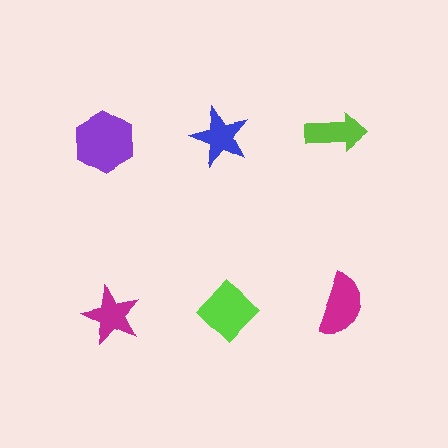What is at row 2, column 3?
A magenta semicircle.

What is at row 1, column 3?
A lime arrow.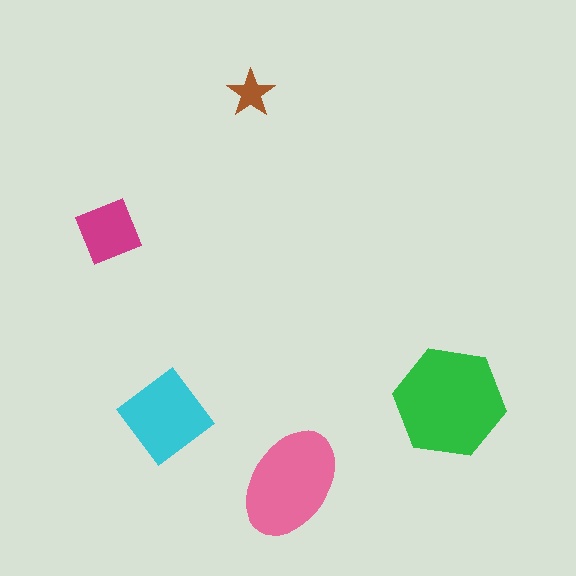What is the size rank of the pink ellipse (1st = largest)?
2nd.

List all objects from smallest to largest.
The brown star, the magenta diamond, the cyan diamond, the pink ellipse, the green hexagon.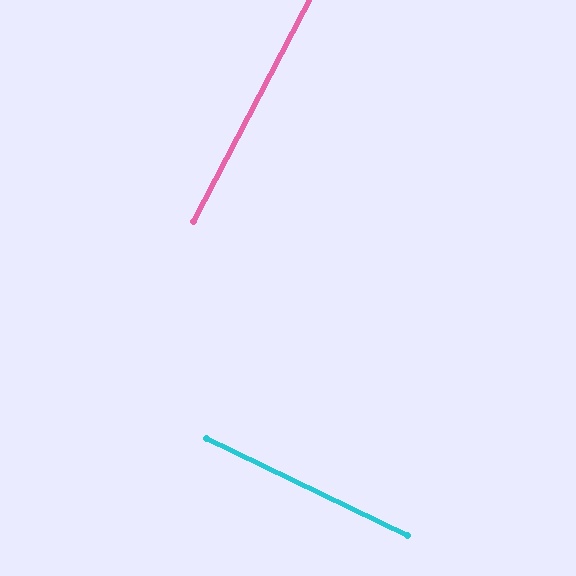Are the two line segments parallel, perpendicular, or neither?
Perpendicular — they meet at approximately 88°.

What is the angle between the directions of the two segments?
Approximately 88 degrees.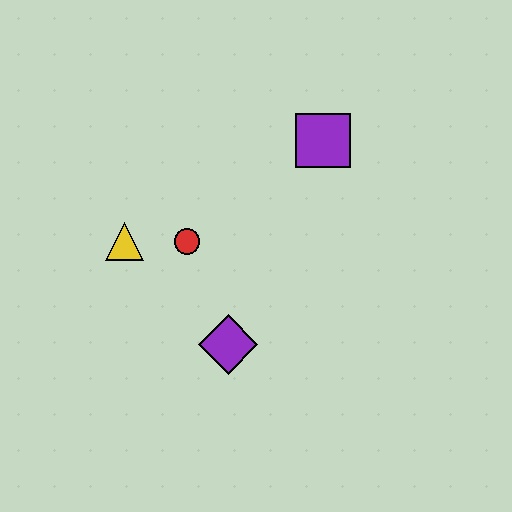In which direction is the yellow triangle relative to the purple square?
The yellow triangle is to the left of the purple square.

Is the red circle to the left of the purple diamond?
Yes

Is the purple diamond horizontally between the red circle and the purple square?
Yes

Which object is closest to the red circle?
The yellow triangle is closest to the red circle.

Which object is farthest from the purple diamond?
The purple square is farthest from the purple diamond.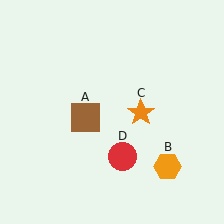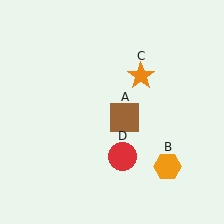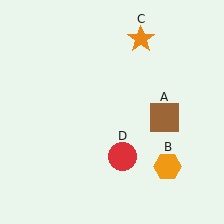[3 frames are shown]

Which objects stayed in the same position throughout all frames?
Orange hexagon (object B) and red circle (object D) remained stationary.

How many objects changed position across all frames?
2 objects changed position: brown square (object A), orange star (object C).